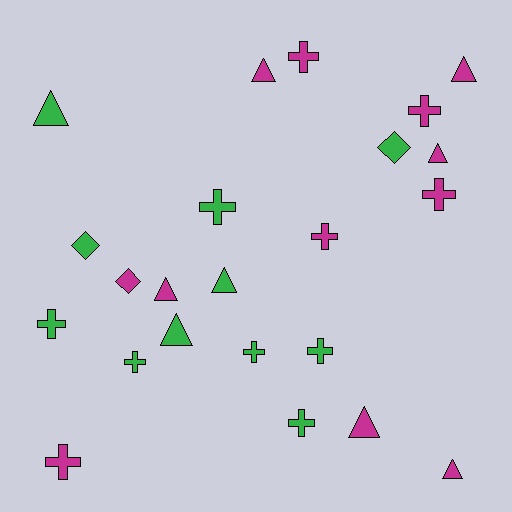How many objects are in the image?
There are 23 objects.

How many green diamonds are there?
There are 2 green diamonds.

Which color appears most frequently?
Magenta, with 12 objects.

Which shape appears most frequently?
Cross, with 11 objects.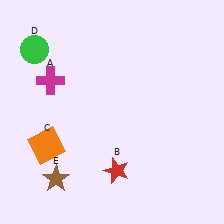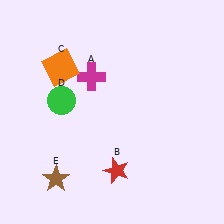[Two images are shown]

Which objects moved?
The objects that moved are: the magenta cross (A), the orange square (C), the green circle (D).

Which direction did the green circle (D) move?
The green circle (D) moved down.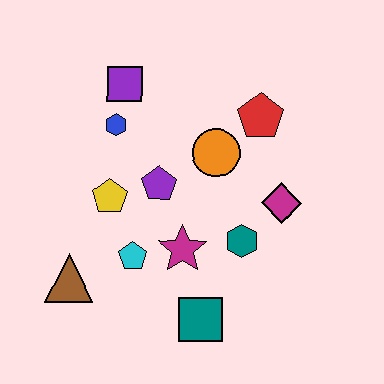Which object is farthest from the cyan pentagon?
The red pentagon is farthest from the cyan pentagon.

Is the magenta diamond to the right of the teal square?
Yes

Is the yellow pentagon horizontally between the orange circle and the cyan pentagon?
No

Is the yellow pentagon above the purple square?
No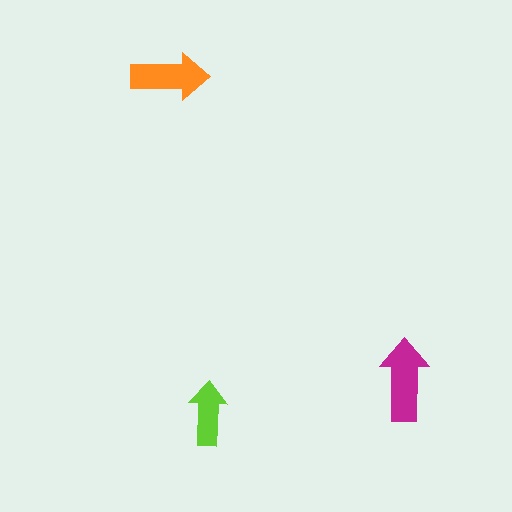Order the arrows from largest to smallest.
the magenta one, the orange one, the lime one.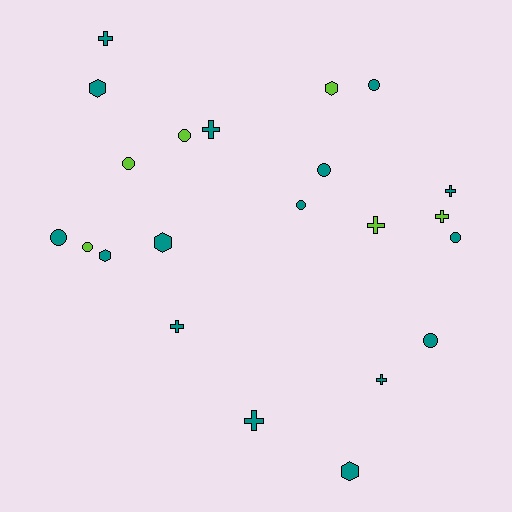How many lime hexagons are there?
There is 1 lime hexagon.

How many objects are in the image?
There are 22 objects.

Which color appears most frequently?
Teal, with 16 objects.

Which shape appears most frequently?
Circle, with 9 objects.